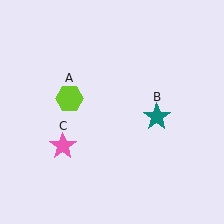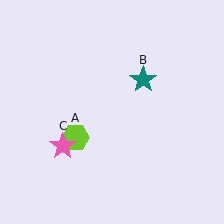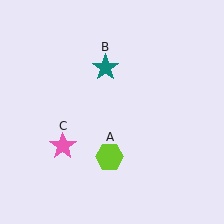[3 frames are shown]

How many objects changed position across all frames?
2 objects changed position: lime hexagon (object A), teal star (object B).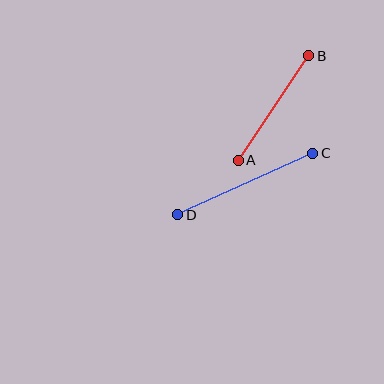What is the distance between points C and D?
The distance is approximately 148 pixels.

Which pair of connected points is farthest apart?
Points C and D are farthest apart.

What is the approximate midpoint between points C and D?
The midpoint is at approximately (245, 184) pixels.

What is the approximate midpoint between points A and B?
The midpoint is at approximately (274, 108) pixels.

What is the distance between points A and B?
The distance is approximately 127 pixels.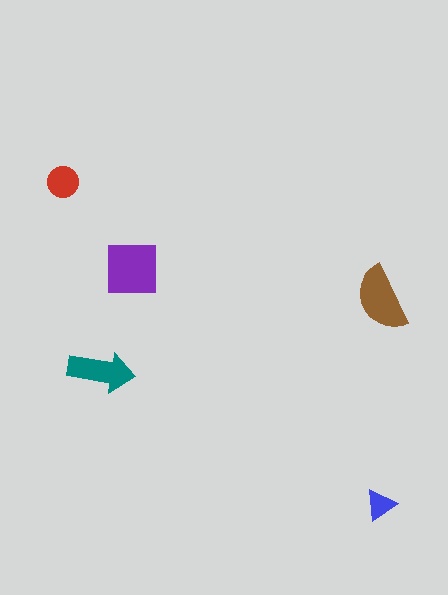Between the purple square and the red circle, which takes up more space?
The purple square.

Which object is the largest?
The purple square.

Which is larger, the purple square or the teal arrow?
The purple square.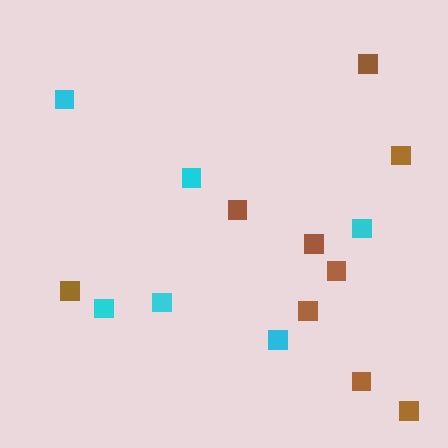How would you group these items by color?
There are 2 groups: one group of brown squares (9) and one group of cyan squares (6).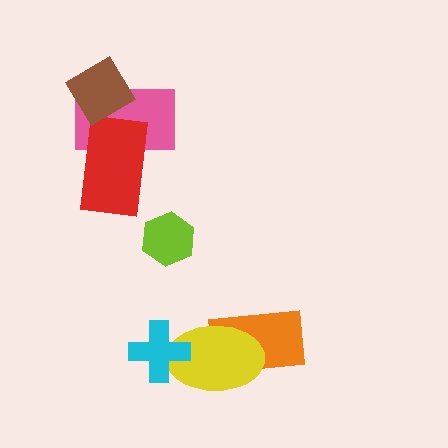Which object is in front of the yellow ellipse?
The cyan cross is in front of the yellow ellipse.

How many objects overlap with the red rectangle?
1 object overlaps with the red rectangle.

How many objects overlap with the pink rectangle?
2 objects overlap with the pink rectangle.